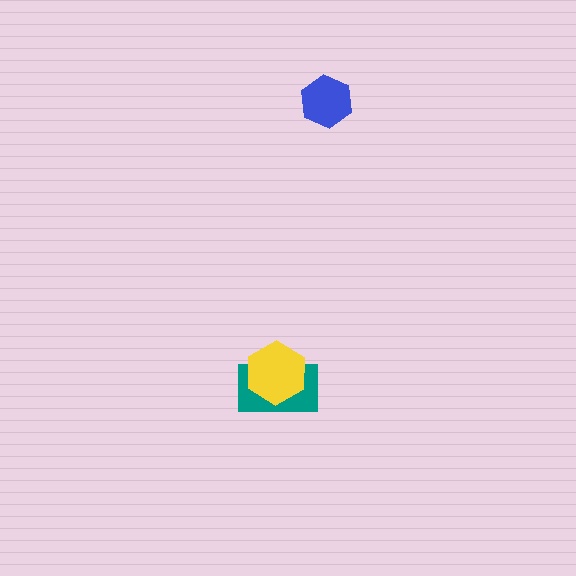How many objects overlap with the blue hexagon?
0 objects overlap with the blue hexagon.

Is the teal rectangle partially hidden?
Yes, it is partially covered by another shape.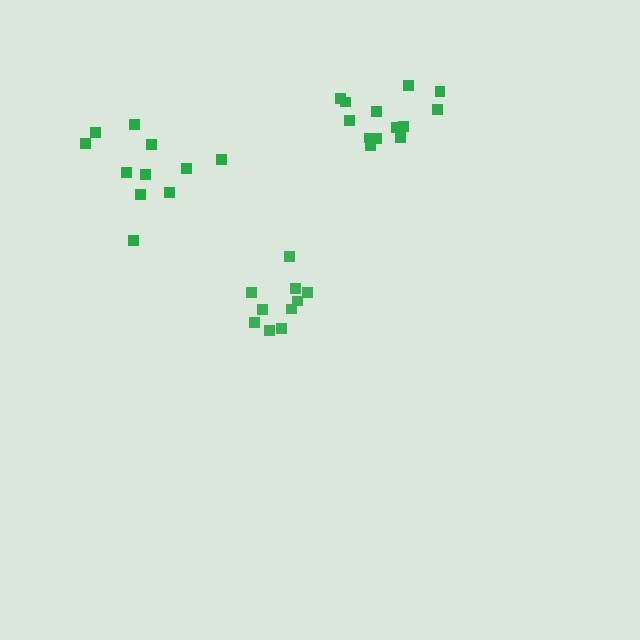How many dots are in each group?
Group 1: 11 dots, Group 2: 13 dots, Group 3: 10 dots (34 total).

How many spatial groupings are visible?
There are 3 spatial groupings.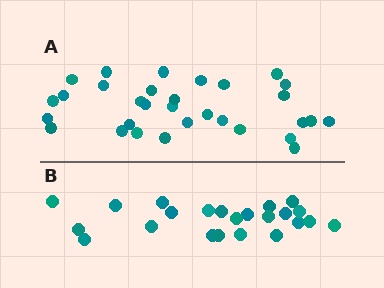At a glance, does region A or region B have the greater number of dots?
Region A (the top region) has more dots.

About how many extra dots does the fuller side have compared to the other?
Region A has roughly 8 or so more dots than region B.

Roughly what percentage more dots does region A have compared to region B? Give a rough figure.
About 35% more.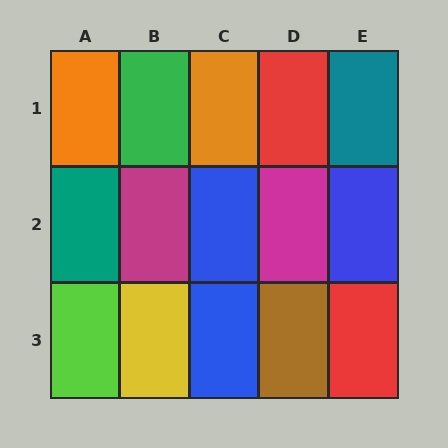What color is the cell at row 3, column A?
Lime.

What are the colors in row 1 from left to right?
Orange, green, orange, red, teal.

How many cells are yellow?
1 cell is yellow.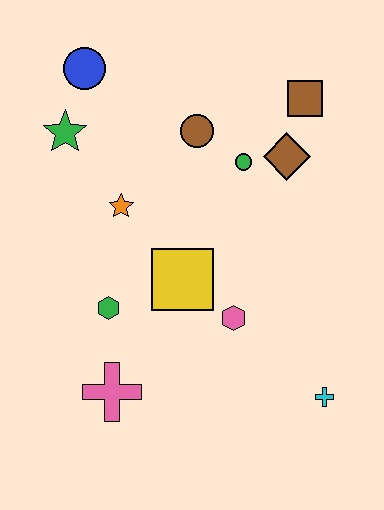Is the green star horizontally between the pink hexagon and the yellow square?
No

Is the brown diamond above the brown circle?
No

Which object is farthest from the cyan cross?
The blue circle is farthest from the cyan cross.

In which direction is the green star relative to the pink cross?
The green star is above the pink cross.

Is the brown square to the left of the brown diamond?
No